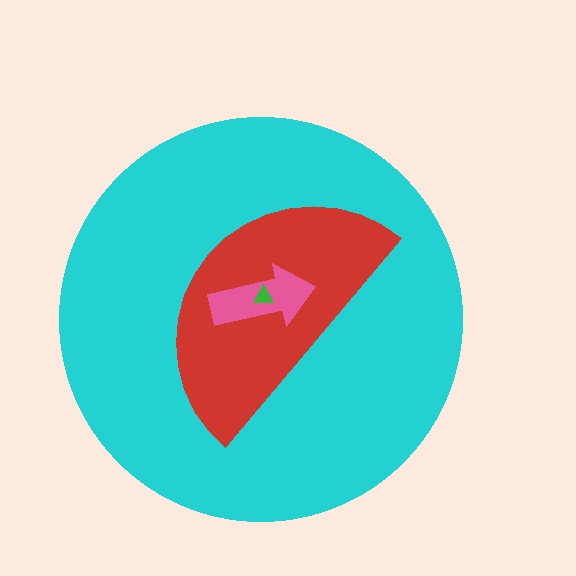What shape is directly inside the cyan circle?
The red semicircle.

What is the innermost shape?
The green triangle.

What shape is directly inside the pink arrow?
The green triangle.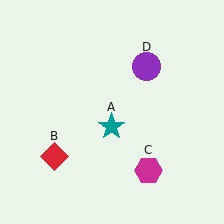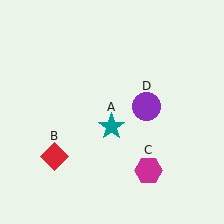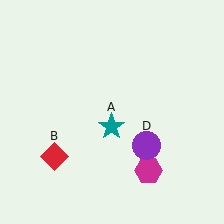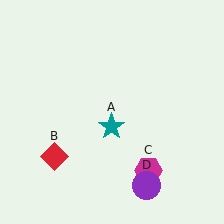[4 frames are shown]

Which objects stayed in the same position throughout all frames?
Teal star (object A) and red diamond (object B) and magenta hexagon (object C) remained stationary.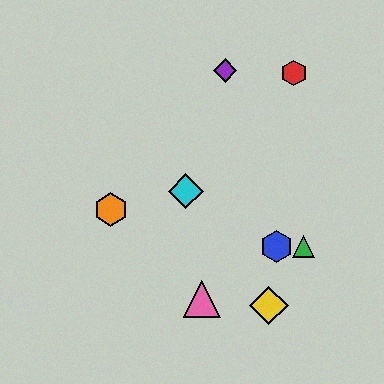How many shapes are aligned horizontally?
2 shapes (the blue hexagon, the green triangle) are aligned horizontally.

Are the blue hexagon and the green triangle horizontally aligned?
Yes, both are at y≈246.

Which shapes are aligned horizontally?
The blue hexagon, the green triangle are aligned horizontally.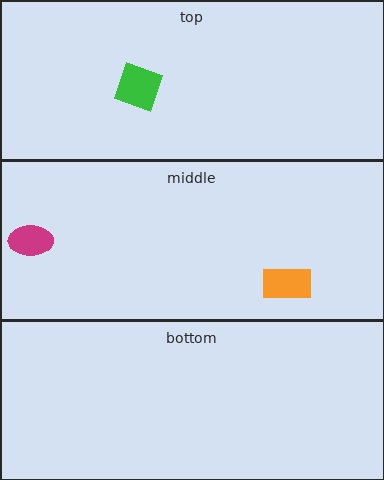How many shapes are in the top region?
1.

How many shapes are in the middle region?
2.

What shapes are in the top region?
The green square.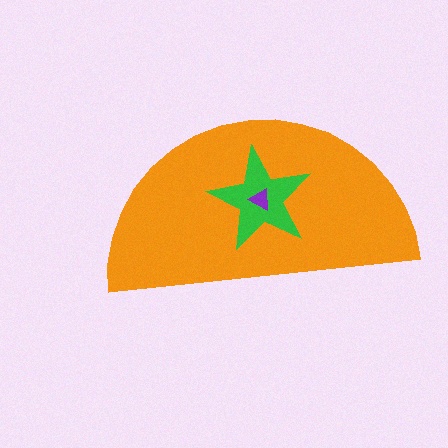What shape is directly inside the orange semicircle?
The green star.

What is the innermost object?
The purple triangle.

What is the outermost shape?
The orange semicircle.